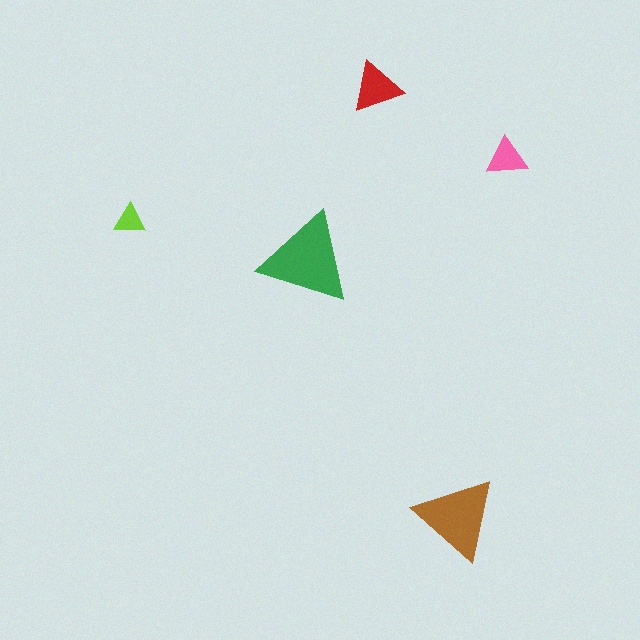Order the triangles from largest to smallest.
the green one, the brown one, the red one, the pink one, the lime one.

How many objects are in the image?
There are 5 objects in the image.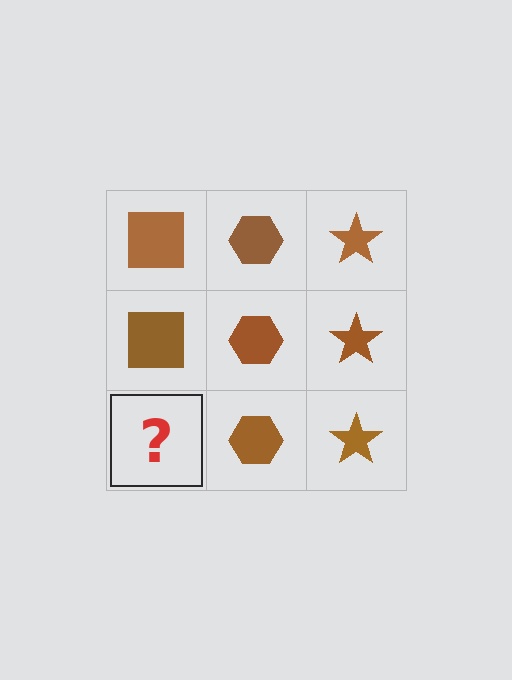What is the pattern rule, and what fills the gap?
The rule is that each column has a consistent shape. The gap should be filled with a brown square.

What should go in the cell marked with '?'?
The missing cell should contain a brown square.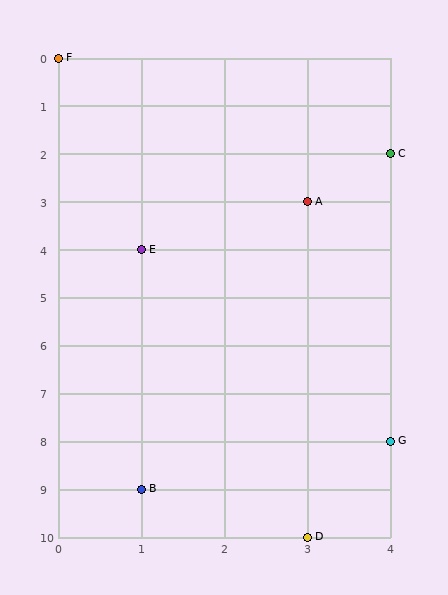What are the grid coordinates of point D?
Point D is at grid coordinates (3, 10).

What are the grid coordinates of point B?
Point B is at grid coordinates (1, 9).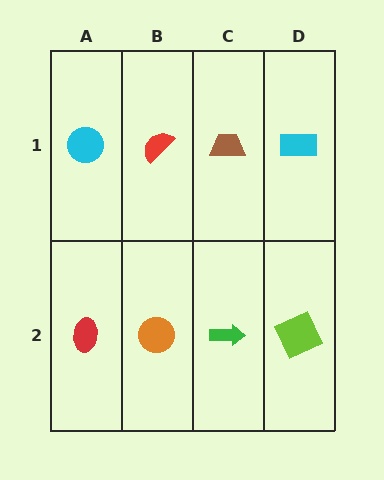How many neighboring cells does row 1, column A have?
2.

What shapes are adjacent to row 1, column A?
A red ellipse (row 2, column A), a red semicircle (row 1, column B).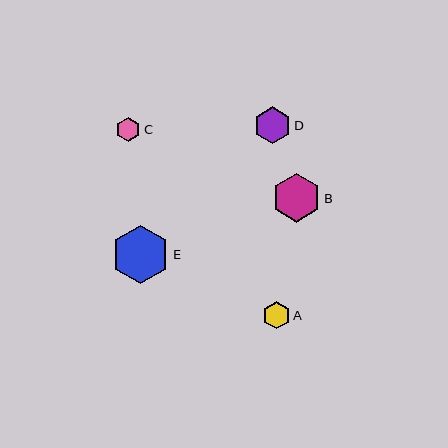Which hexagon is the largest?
Hexagon E is the largest with a size of approximately 59 pixels.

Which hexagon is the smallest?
Hexagon C is the smallest with a size of approximately 24 pixels.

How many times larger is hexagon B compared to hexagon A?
Hexagon B is approximately 1.8 times the size of hexagon A.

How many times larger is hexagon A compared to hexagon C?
Hexagon A is approximately 1.1 times the size of hexagon C.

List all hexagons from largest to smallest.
From largest to smallest: E, B, D, A, C.